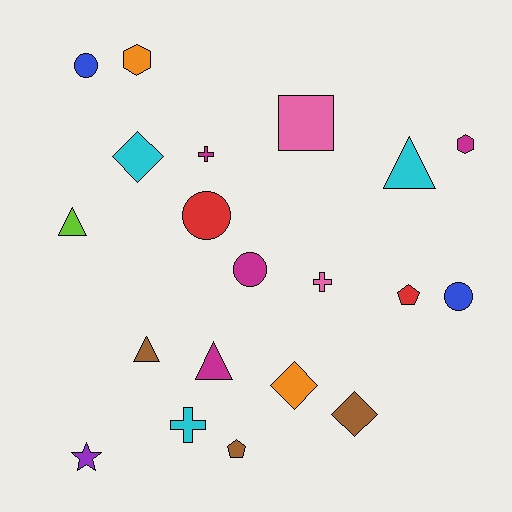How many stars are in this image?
There is 1 star.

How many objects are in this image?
There are 20 objects.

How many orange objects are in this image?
There are 2 orange objects.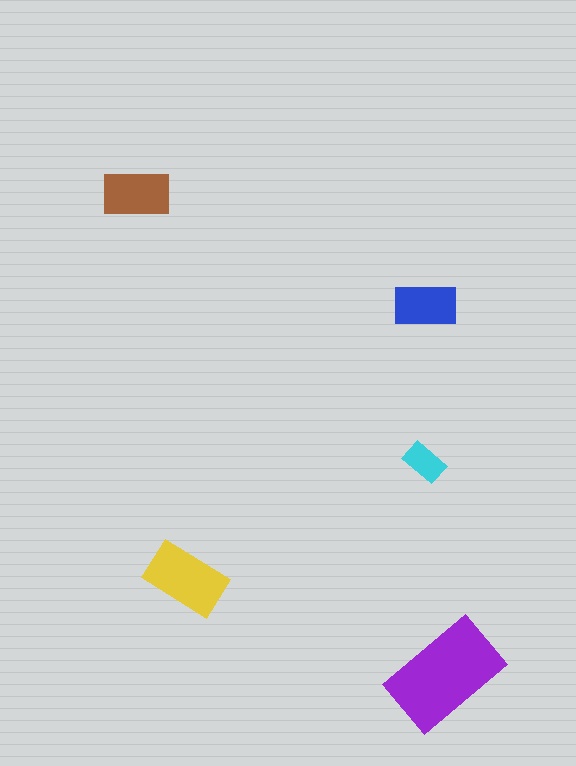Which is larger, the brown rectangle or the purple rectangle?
The purple one.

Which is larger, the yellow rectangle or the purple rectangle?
The purple one.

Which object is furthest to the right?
The purple rectangle is rightmost.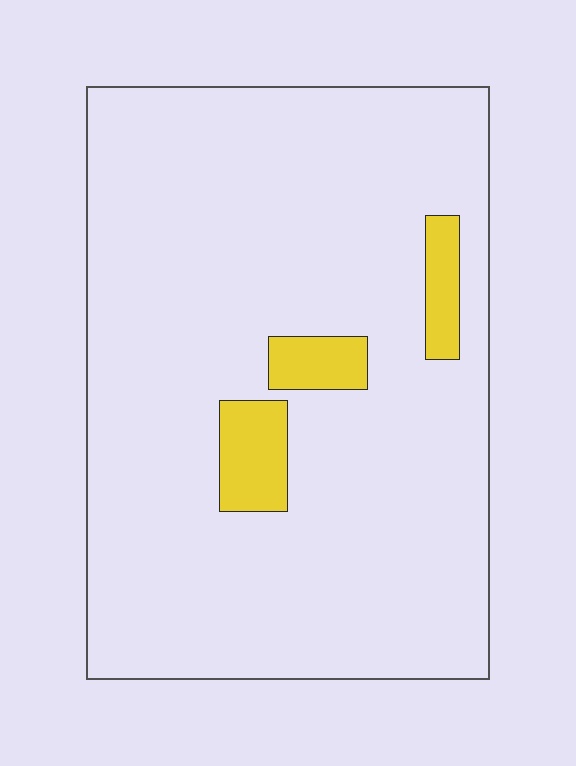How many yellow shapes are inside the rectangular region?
3.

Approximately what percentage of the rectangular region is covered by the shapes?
Approximately 10%.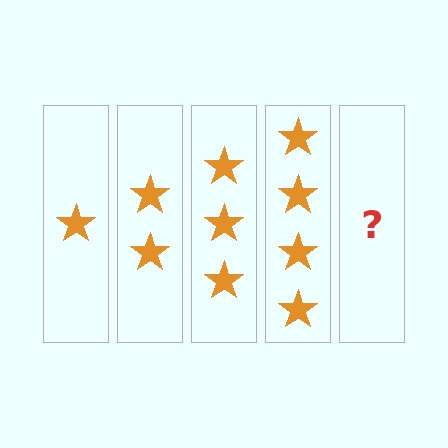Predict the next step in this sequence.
The next step is 5 stars.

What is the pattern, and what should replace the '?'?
The pattern is that each step adds one more star. The '?' should be 5 stars.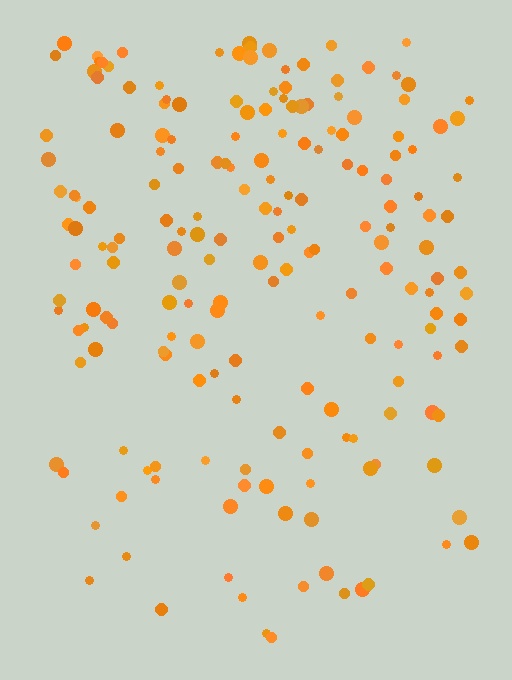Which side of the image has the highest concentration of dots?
The top.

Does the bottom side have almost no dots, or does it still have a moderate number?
Still a moderate number, just noticeably fewer than the top.